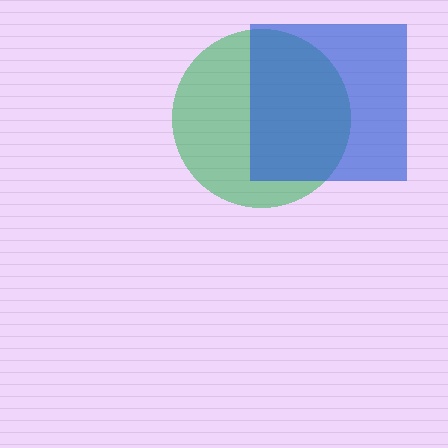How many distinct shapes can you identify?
There are 2 distinct shapes: a green circle, a blue square.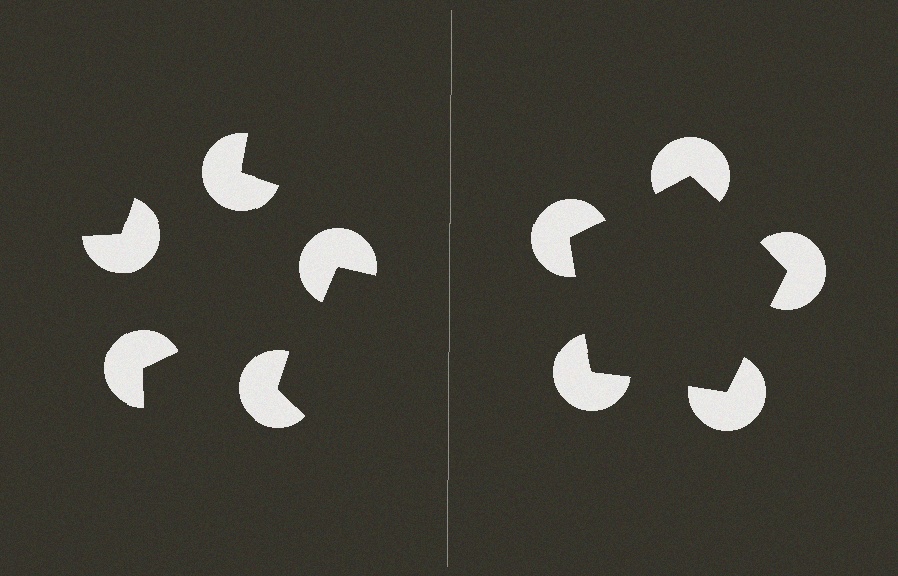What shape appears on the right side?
An illusory pentagon.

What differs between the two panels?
The pac-man discs are positioned identically on both sides; only the wedge orientations differ. On the right they align to a pentagon; on the left they are misaligned.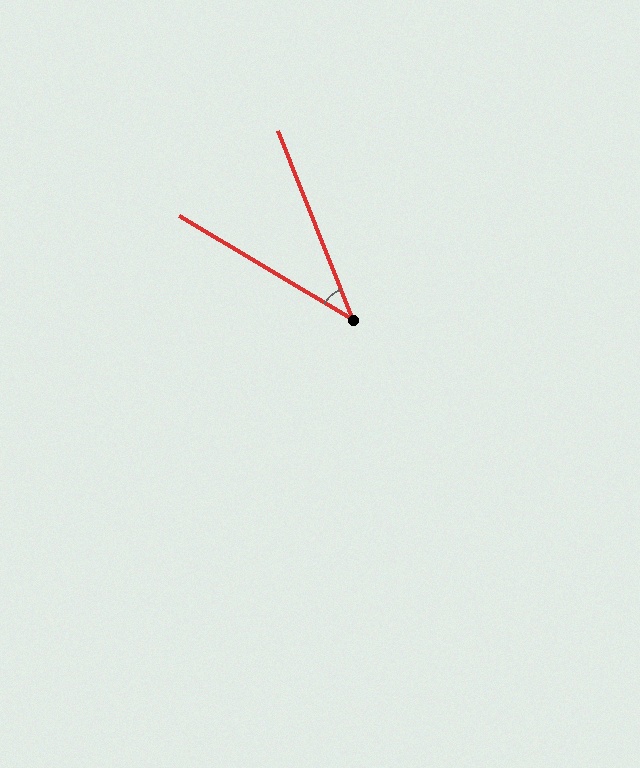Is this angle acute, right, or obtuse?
It is acute.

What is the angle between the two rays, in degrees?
Approximately 38 degrees.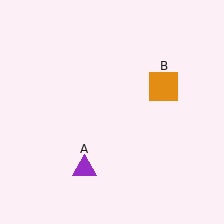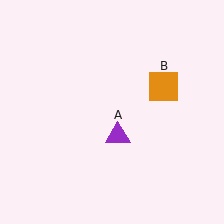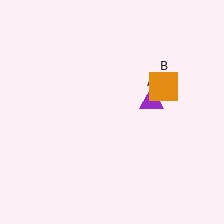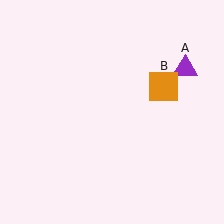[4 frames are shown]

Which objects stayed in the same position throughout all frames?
Orange square (object B) remained stationary.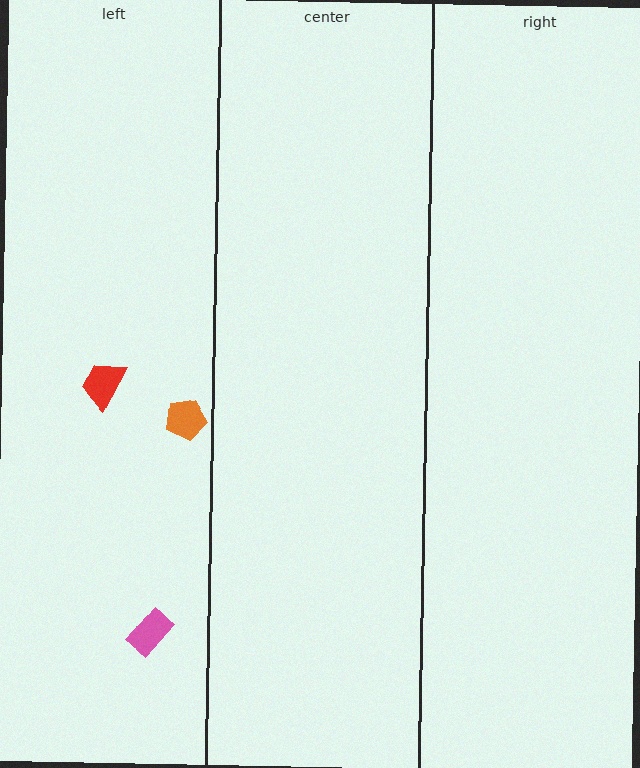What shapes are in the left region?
The red trapezoid, the orange pentagon, the pink rectangle.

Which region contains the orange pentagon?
The left region.